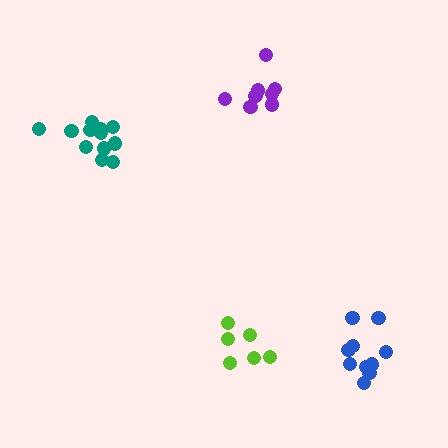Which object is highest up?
The purple cluster is topmost.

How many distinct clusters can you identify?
There are 4 distinct clusters.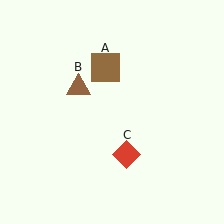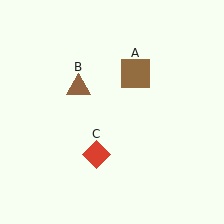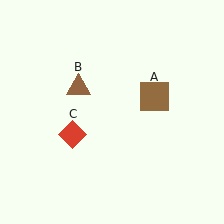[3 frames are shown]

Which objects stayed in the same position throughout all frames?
Brown triangle (object B) remained stationary.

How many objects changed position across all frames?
2 objects changed position: brown square (object A), red diamond (object C).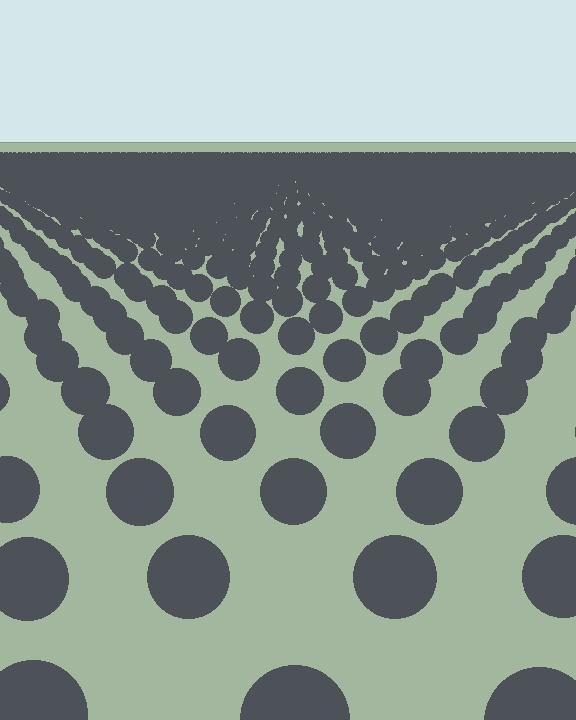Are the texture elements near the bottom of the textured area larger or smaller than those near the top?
Larger. Near the bottom, elements are closer to the viewer and appear at a bigger on-screen size.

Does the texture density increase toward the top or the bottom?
Density increases toward the top.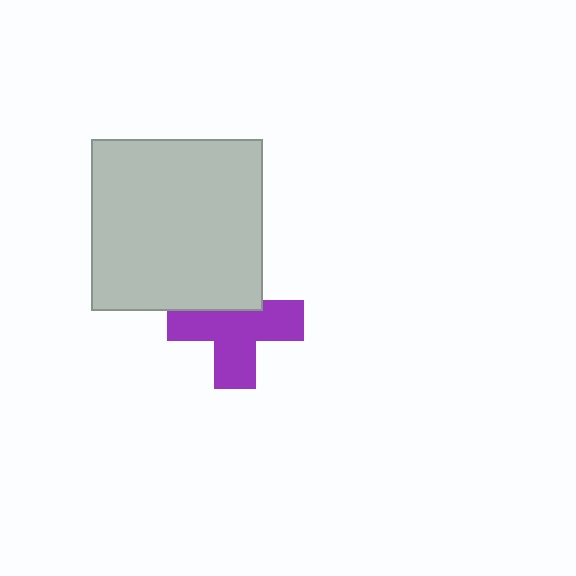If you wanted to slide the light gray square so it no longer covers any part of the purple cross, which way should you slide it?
Slide it up — that is the most direct way to separate the two shapes.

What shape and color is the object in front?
The object in front is a light gray square.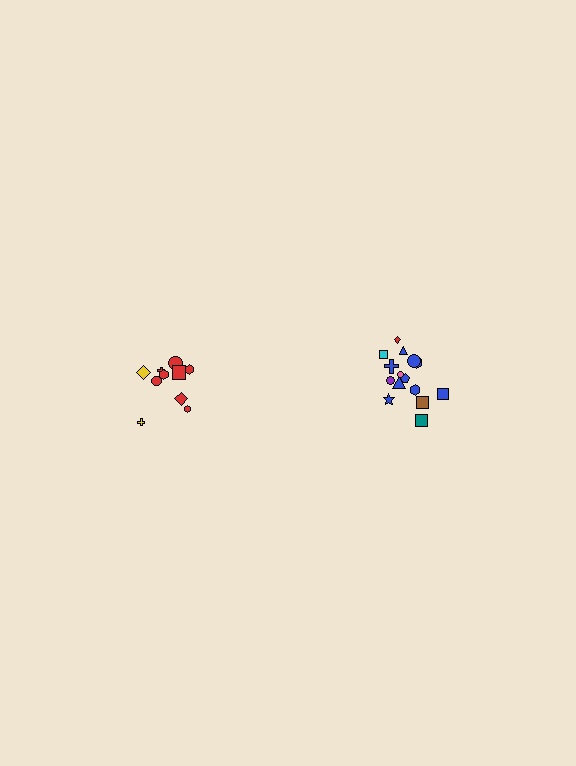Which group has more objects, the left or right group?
The right group.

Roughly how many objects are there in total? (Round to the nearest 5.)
Roughly 25 objects in total.